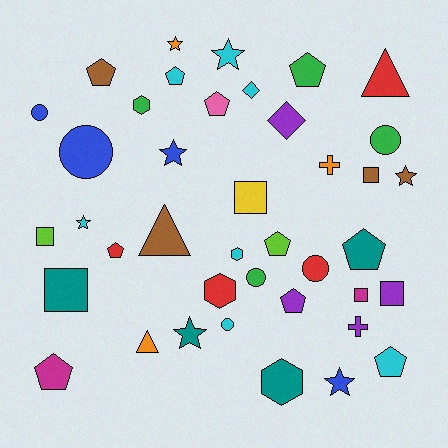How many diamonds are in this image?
There are 2 diamonds.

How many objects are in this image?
There are 40 objects.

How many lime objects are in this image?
There are 2 lime objects.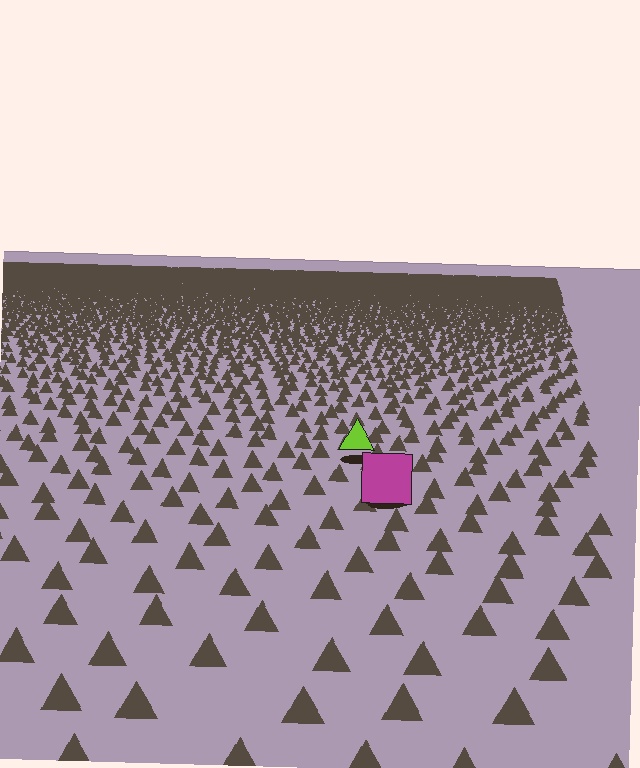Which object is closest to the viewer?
The magenta square is closest. The texture marks near it are larger and more spread out.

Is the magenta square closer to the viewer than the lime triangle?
Yes. The magenta square is closer — you can tell from the texture gradient: the ground texture is coarser near it.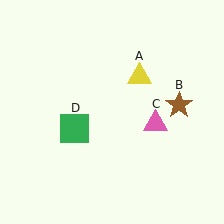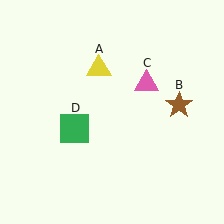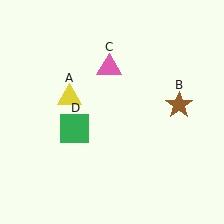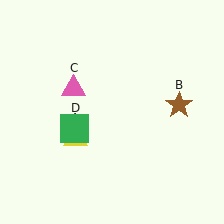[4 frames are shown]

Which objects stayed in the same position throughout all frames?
Brown star (object B) and green square (object D) remained stationary.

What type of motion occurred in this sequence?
The yellow triangle (object A), pink triangle (object C) rotated counterclockwise around the center of the scene.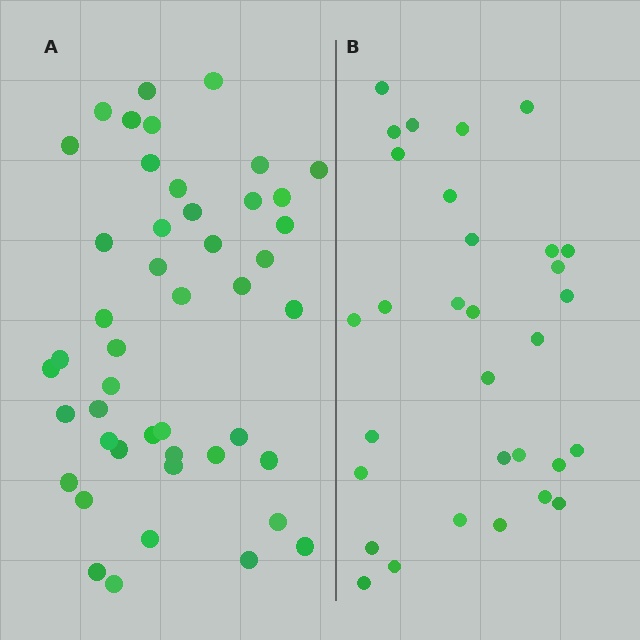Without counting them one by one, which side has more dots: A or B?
Region A (the left region) has more dots.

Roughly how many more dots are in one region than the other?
Region A has approximately 15 more dots than region B.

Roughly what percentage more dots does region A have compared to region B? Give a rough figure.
About 50% more.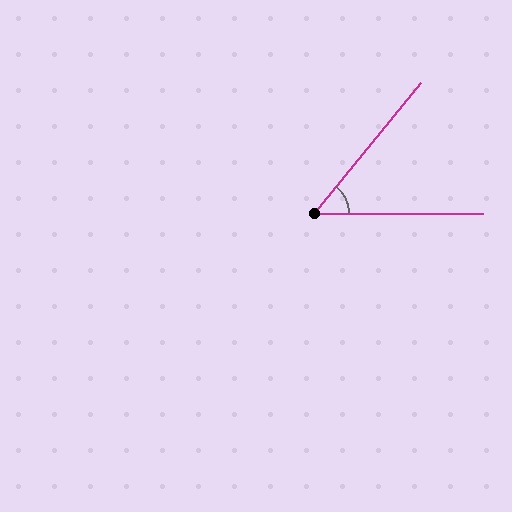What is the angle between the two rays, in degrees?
Approximately 51 degrees.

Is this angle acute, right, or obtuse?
It is acute.